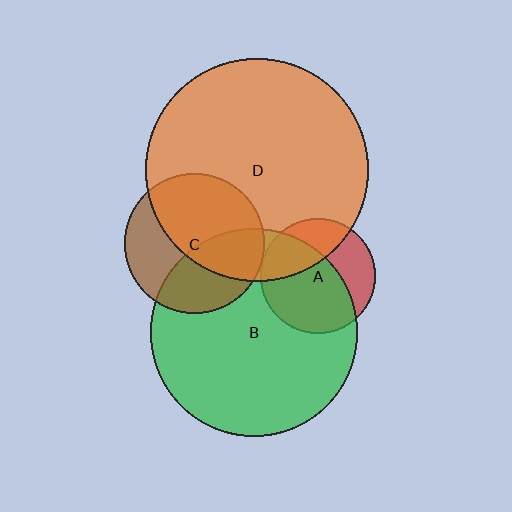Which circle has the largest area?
Circle D (orange).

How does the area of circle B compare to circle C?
Approximately 2.2 times.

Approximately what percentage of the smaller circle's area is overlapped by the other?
Approximately 5%.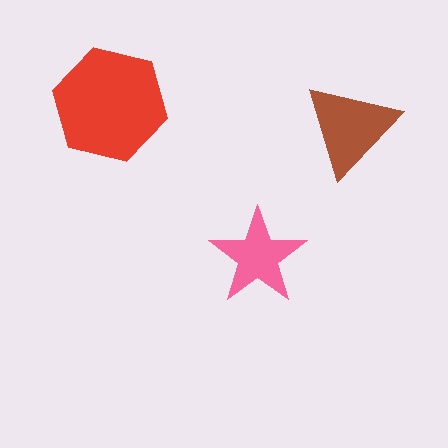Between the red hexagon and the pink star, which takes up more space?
The red hexagon.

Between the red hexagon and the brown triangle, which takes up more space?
The red hexagon.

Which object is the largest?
The red hexagon.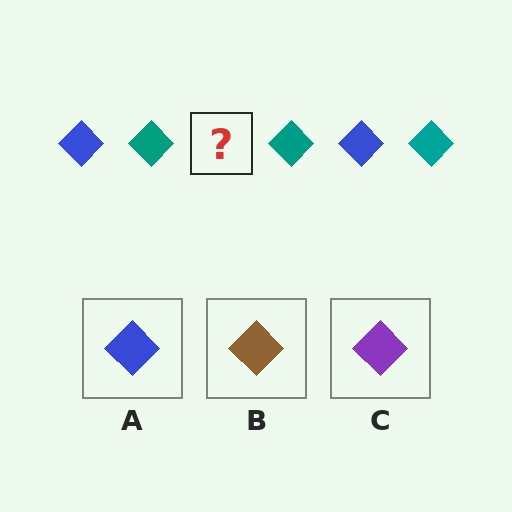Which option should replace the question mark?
Option A.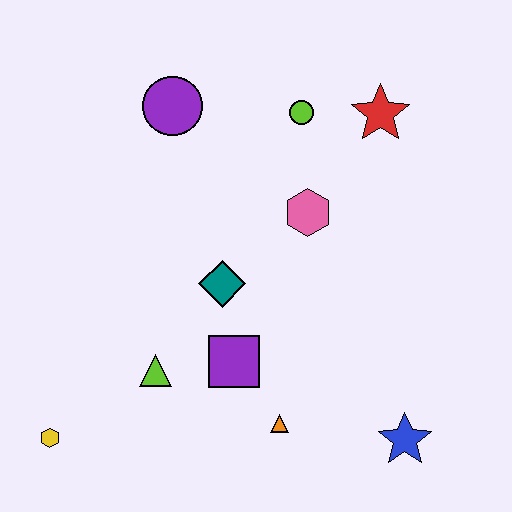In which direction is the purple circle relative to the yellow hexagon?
The purple circle is above the yellow hexagon.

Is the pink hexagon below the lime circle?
Yes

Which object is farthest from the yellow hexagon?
The red star is farthest from the yellow hexagon.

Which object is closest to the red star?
The lime circle is closest to the red star.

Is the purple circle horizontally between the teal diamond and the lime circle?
No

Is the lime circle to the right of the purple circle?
Yes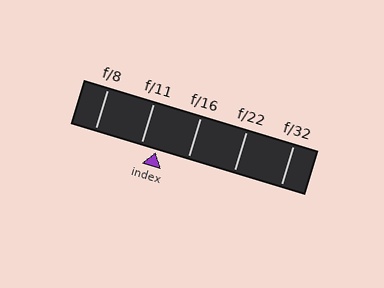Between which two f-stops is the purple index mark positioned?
The index mark is between f/11 and f/16.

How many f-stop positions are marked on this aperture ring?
There are 5 f-stop positions marked.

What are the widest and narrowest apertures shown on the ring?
The widest aperture shown is f/8 and the narrowest is f/32.